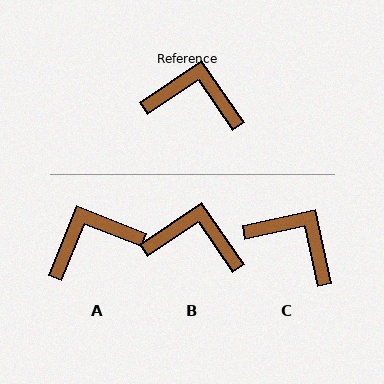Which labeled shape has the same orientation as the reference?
B.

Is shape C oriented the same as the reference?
No, it is off by about 22 degrees.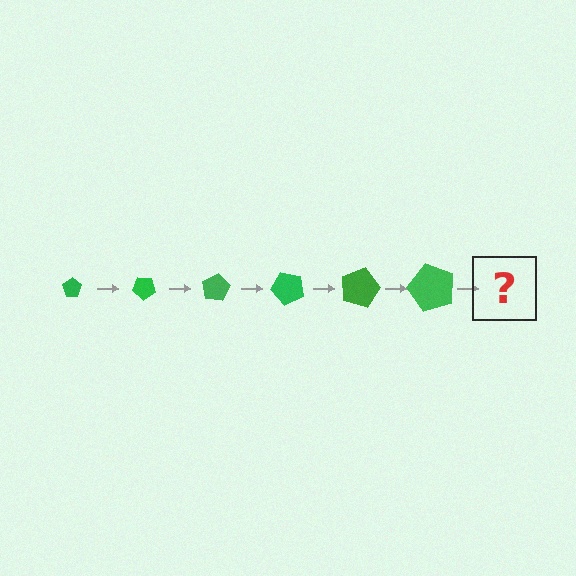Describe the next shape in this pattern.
It should be a pentagon, larger than the previous one and rotated 240 degrees from the start.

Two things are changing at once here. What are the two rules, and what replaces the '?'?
The two rules are that the pentagon grows larger each step and it rotates 40 degrees each step. The '?' should be a pentagon, larger than the previous one and rotated 240 degrees from the start.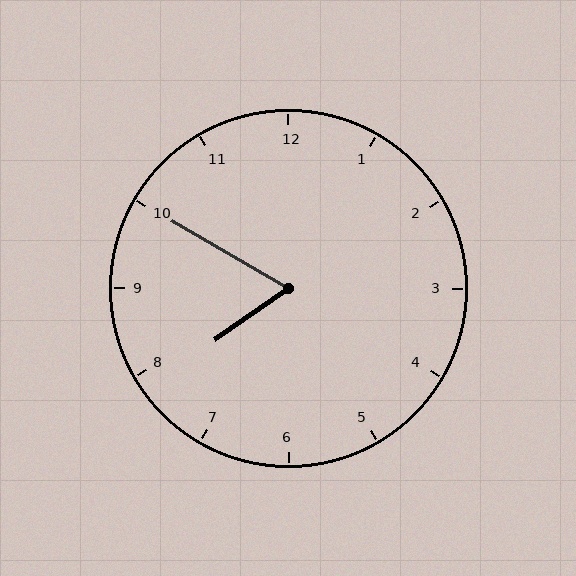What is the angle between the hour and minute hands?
Approximately 65 degrees.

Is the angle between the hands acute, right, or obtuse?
It is acute.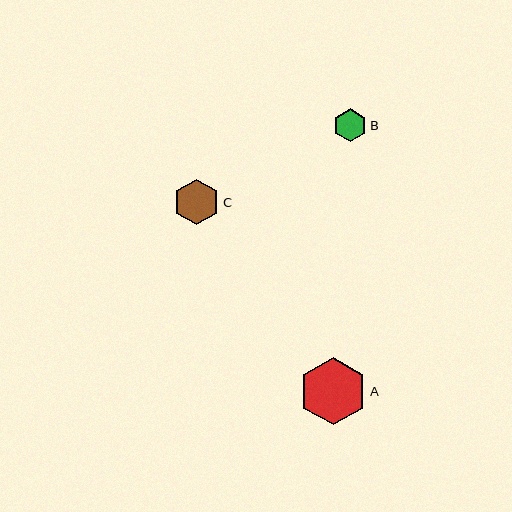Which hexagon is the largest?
Hexagon A is the largest with a size of approximately 68 pixels.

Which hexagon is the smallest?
Hexagon B is the smallest with a size of approximately 33 pixels.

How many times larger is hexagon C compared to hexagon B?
Hexagon C is approximately 1.4 times the size of hexagon B.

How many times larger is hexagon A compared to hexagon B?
Hexagon A is approximately 2.1 times the size of hexagon B.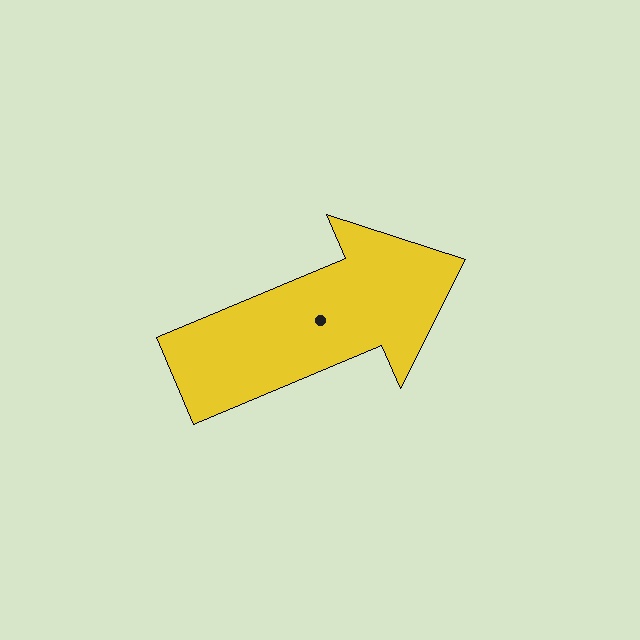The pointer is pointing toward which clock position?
Roughly 2 o'clock.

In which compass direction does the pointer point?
Northeast.